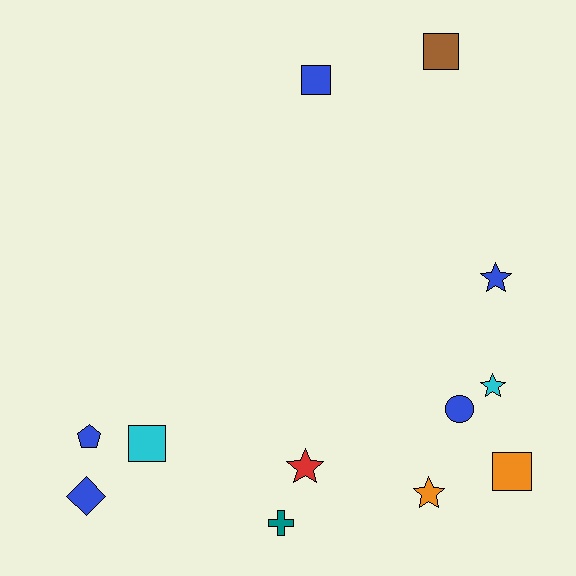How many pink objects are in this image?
There are no pink objects.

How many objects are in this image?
There are 12 objects.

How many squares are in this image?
There are 4 squares.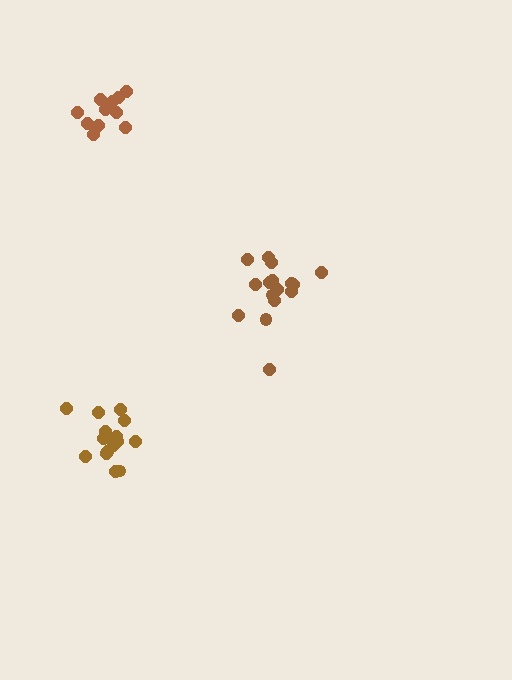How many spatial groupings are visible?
There are 3 spatial groupings.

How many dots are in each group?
Group 1: 11 dots, Group 2: 17 dots, Group 3: 16 dots (44 total).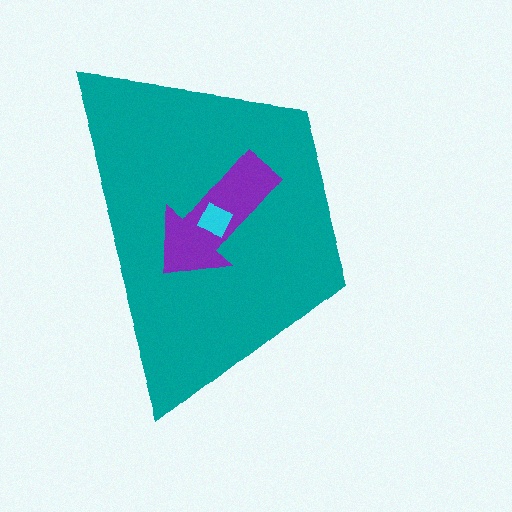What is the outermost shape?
The teal trapezoid.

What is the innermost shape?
The cyan diamond.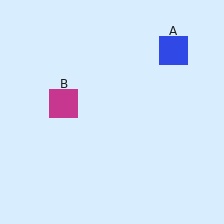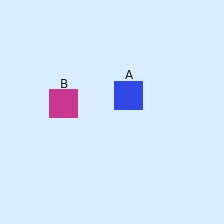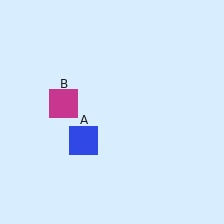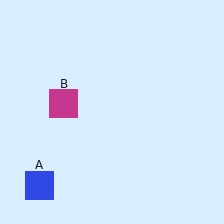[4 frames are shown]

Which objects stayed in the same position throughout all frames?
Magenta square (object B) remained stationary.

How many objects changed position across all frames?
1 object changed position: blue square (object A).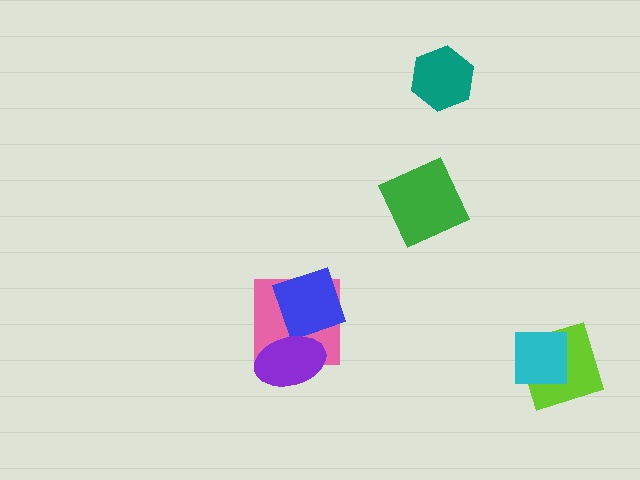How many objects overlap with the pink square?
2 objects overlap with the pink square.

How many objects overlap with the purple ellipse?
1 object overlaps with the purple ellipse.